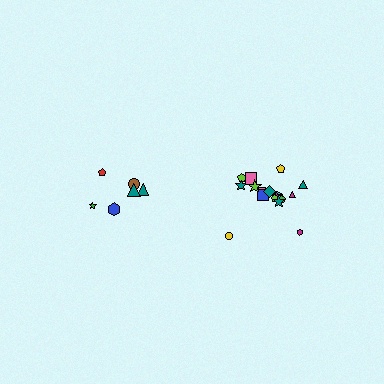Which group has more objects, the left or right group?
The right group.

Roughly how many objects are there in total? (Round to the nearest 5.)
Roughly 25 objects in total.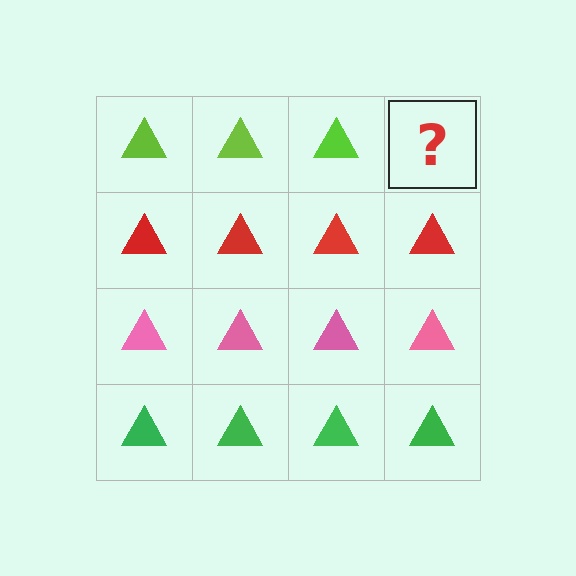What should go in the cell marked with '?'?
The missing cell should contain a lime triangle.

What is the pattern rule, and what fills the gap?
The rule is that each row has a consistent color. The gap should be filled with a lime triangle.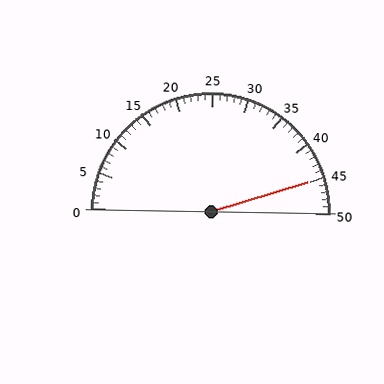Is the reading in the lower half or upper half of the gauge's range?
The reading is in the upper half of the range (0 to 50).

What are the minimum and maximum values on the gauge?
The gauge ranges from 0 to 50.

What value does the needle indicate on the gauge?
The needle indicates approximately 45.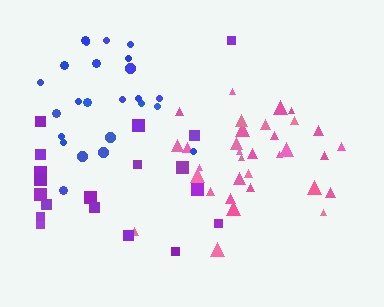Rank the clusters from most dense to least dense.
pink, blue, purple.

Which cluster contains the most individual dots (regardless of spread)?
Pink (33).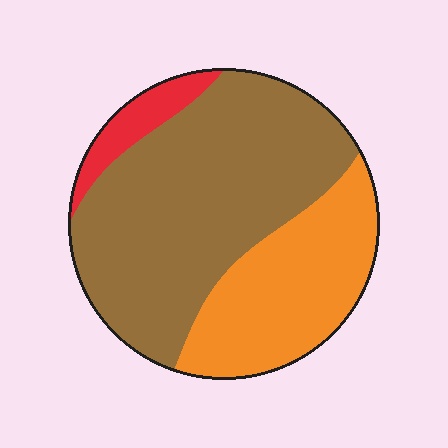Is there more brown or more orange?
Brown.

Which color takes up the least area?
Red, at roughly 10%.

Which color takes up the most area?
Brown, at roughly 60%.